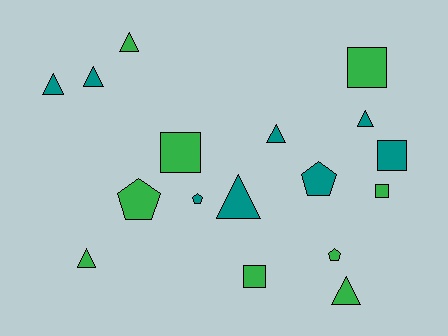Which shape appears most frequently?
Triangle, with 8 objects.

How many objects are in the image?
There are 17 objects.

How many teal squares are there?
There is 1 teal square.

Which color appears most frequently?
Green, with 9 objects.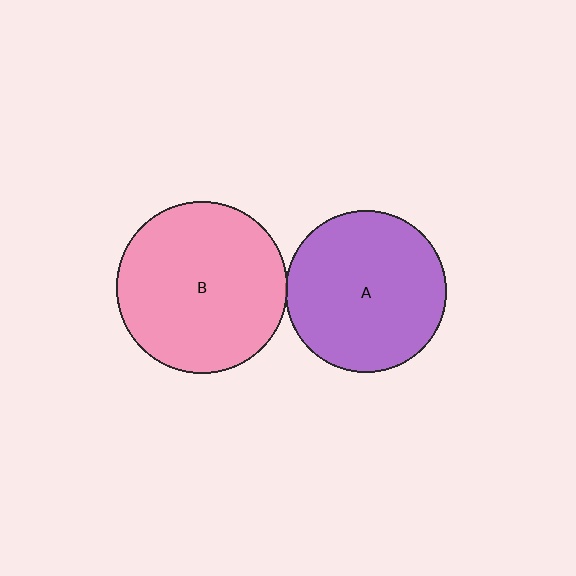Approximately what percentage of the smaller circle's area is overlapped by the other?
Approximately 5%.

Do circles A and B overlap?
Yes.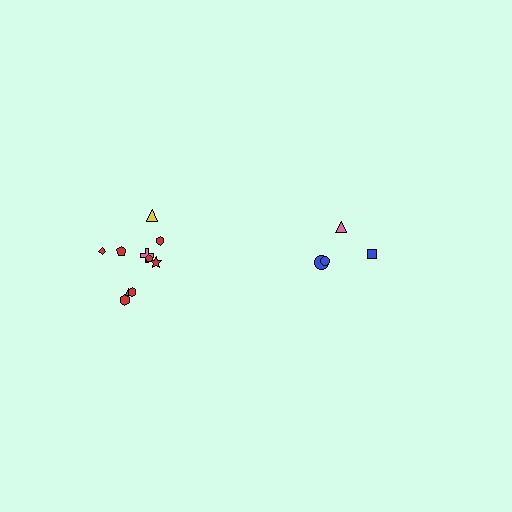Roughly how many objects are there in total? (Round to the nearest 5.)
Roughly 15 objects in total.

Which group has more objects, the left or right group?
The left group.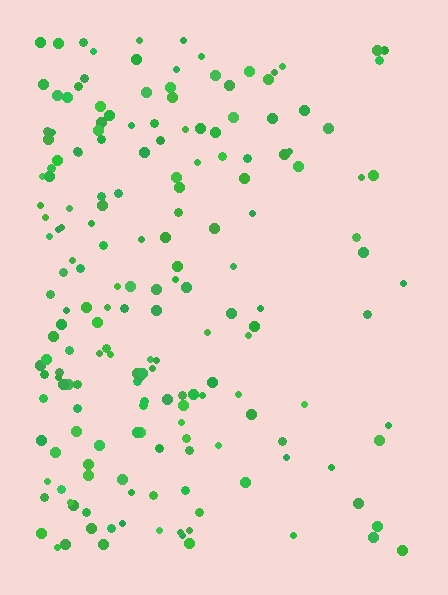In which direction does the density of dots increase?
From right to left, with the left side densest.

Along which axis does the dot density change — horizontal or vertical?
Horizontal.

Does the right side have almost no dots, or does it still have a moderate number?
Still a moderate number, just noticeably fewer than the left.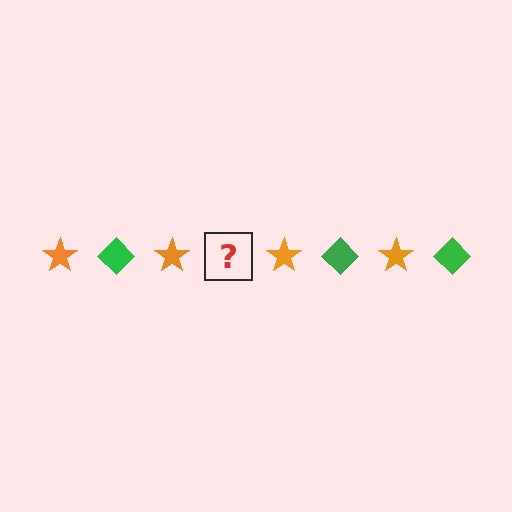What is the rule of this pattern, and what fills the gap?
The rule is that the pattern alternates between orange star and green diamond. The gap should be filled with a green diamond.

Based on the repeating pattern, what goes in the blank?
The blank should be a green diamond.